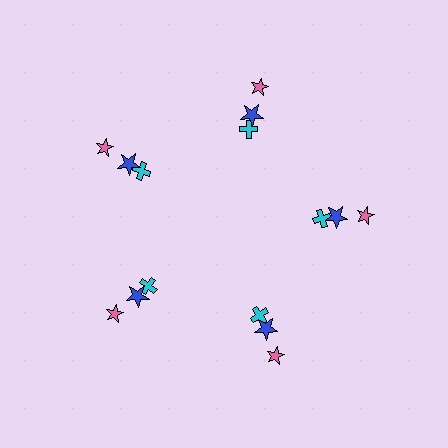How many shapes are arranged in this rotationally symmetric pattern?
There are 15 shapes, arranged in 5 groups of 3.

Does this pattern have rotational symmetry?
Yes, this pattern has 5-fold rotational symmetry. It looks the same after rotating 72 degrees around the center.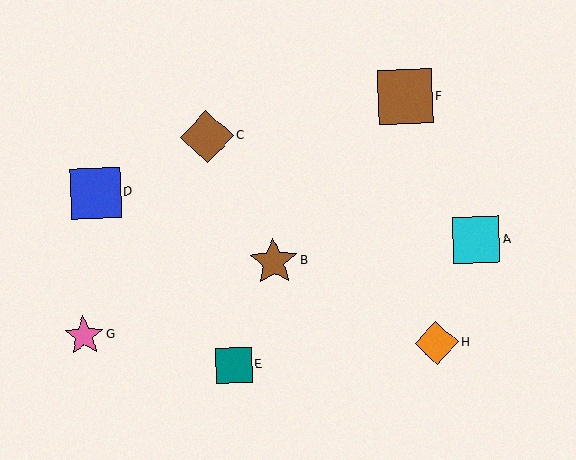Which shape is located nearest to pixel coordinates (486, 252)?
The cyan square (labeled A) at (476, 240) is nearest to that location.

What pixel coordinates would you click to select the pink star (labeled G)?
Click at (84, 336) to select the pink star G.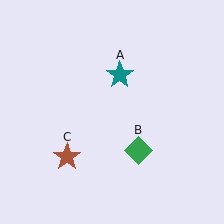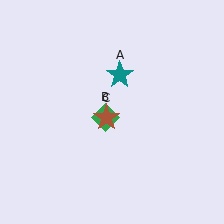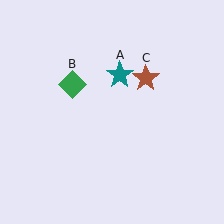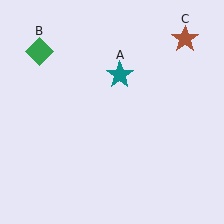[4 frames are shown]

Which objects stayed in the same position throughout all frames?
Teal star (object A) remained stationary.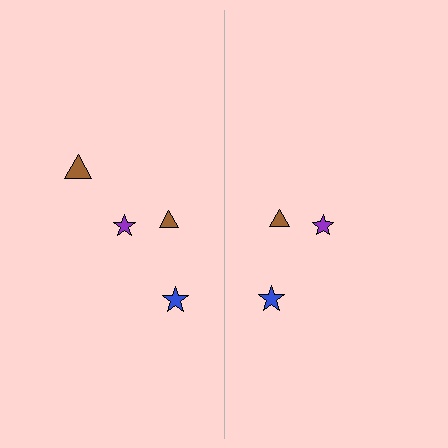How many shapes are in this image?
There are 7 shapes in this image.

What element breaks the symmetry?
A brown triangle is missing from the right side.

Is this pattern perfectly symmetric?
No, the pattern is not perfectly symmetric. A brown triangle is missing from the right side.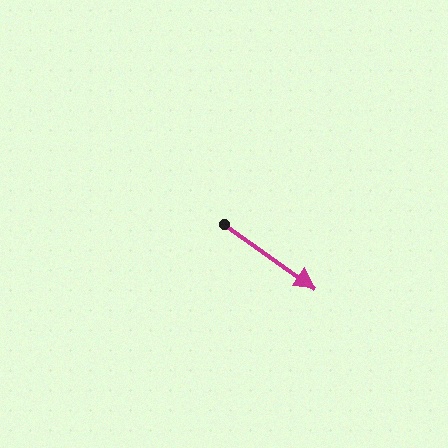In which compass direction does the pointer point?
Southeast.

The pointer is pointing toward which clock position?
Roughly 4 o'clock.